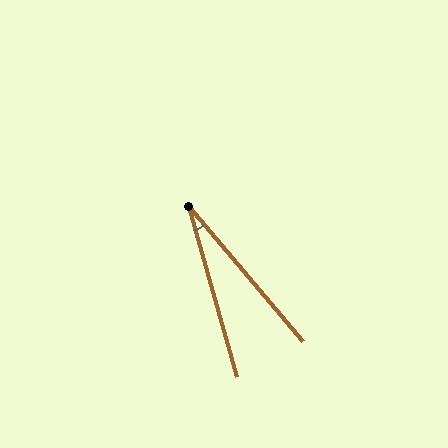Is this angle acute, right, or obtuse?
It is acute.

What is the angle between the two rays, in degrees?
Approximately 24 degrees.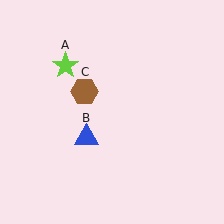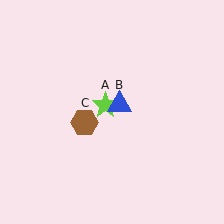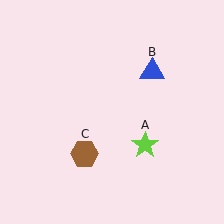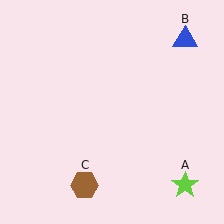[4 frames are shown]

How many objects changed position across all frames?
3 objects changed position: lime star (object A), blue triangle (object B), brown hexagon (object C).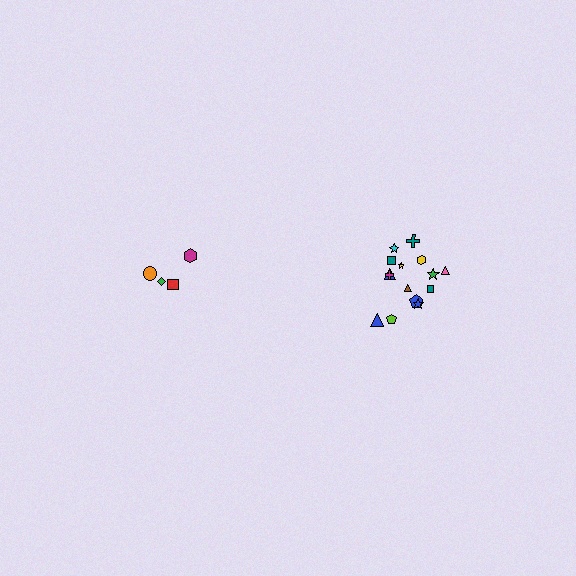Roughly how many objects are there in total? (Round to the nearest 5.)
Roughly 20 objects in total.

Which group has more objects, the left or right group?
The right group.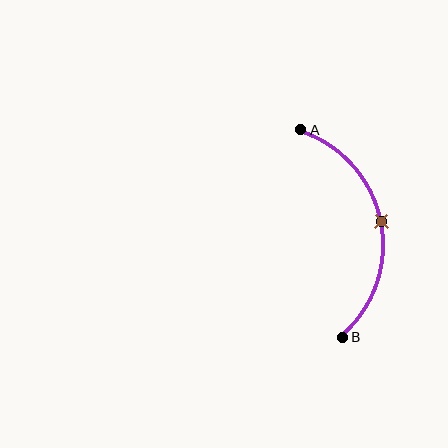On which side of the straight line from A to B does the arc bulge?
The arc bulges to the right of the straight line connecting A and B.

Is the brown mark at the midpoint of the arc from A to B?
Yes. The brown mark lies on the arc at equal arc-length from both A and B — it is the arc midpoint.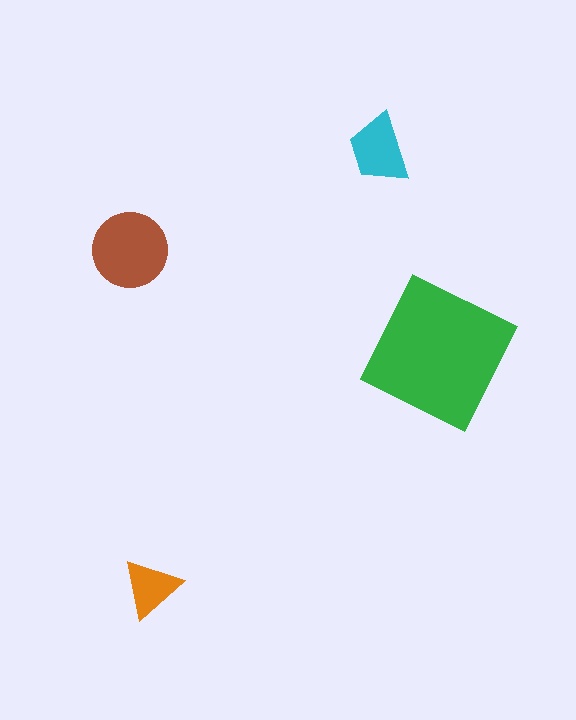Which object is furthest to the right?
The green square is rightmost.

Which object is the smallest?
The orange triangle.